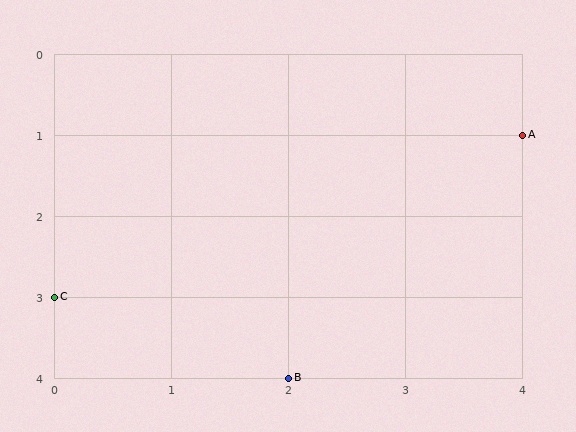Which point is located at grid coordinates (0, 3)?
Point C is at (0, 3).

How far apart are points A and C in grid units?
Points A and C are 4 columns and 2 rows apart (about 4.5 grid units diagonally).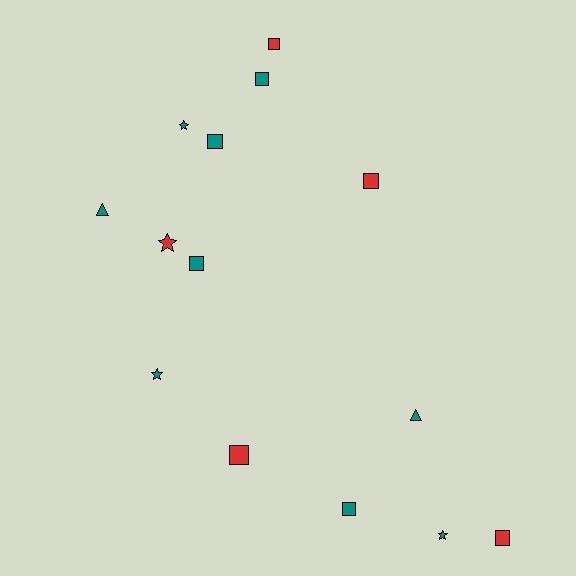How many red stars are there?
There is 1 red star.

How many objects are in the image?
There are 14 objects.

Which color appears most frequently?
Teal, with 9 objects.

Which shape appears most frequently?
Square, with 8 objects.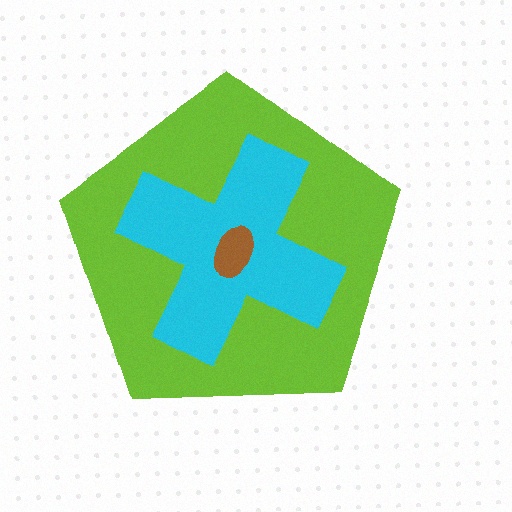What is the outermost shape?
The lime pentagon.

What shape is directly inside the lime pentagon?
The cyan cross.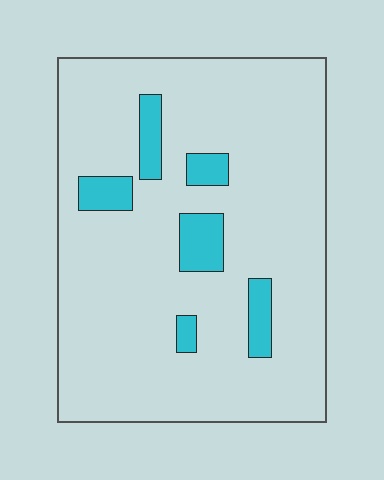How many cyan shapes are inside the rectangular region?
6.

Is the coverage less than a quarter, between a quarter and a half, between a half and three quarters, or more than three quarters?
Less than a quarter.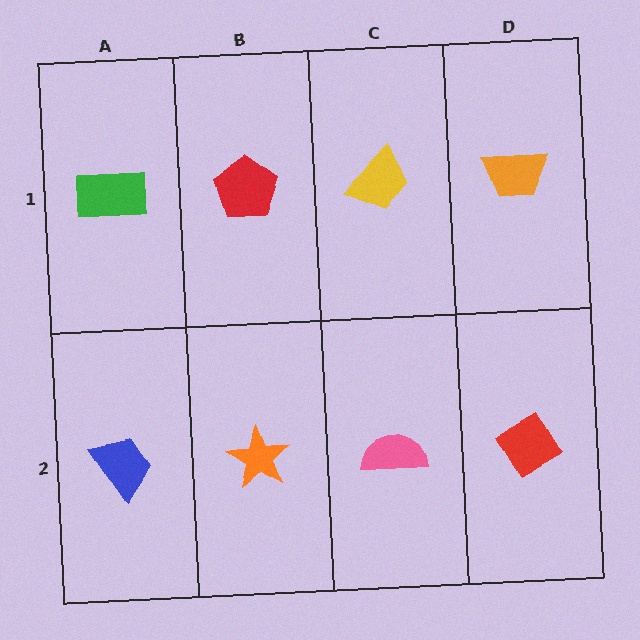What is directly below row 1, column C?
A pink semicircle.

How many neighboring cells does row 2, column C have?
3.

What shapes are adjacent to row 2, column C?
A yellow trapezoid (row 1, column C), an orange star (row 2, column B), a red diamond (row 2, column D).